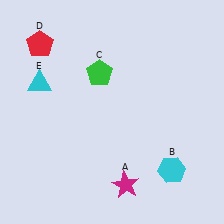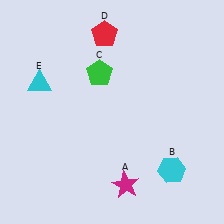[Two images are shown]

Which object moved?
The red pentagon (D) moved right.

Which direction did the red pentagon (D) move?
The red pentagon (D) moved right.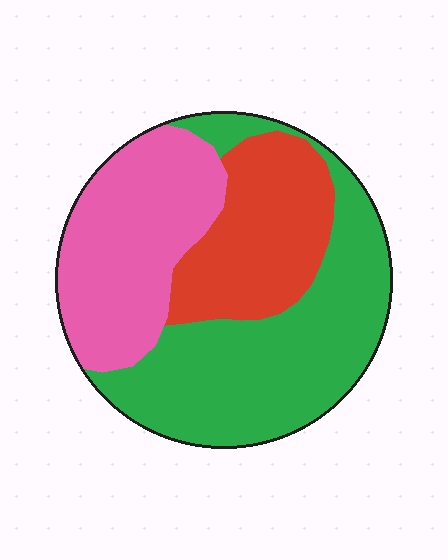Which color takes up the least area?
Red, at roughly 25%.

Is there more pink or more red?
Pink.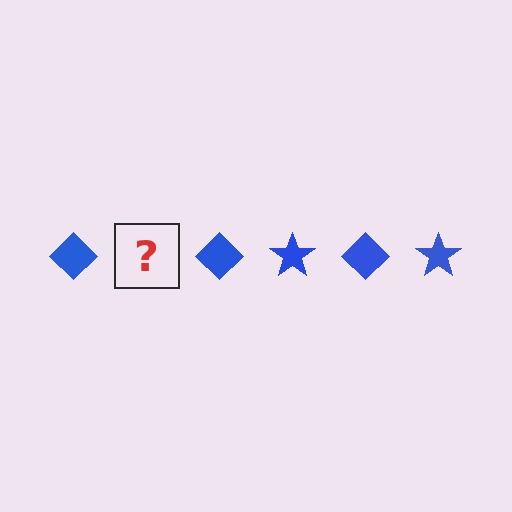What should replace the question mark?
The question mark should be replaced with a blue star.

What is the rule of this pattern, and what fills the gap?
The rule is that the pattern cycles through diamond, star shapes in blue. The gap should be filled with a blue star.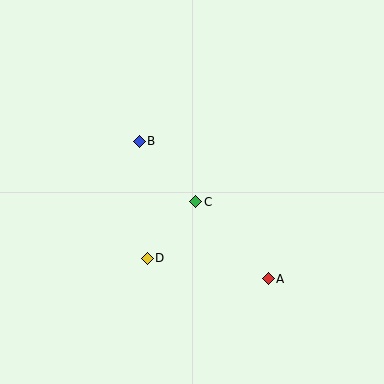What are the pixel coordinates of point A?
Point A is at (268, 279).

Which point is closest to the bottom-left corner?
Point D is closest to the bottom-left corner.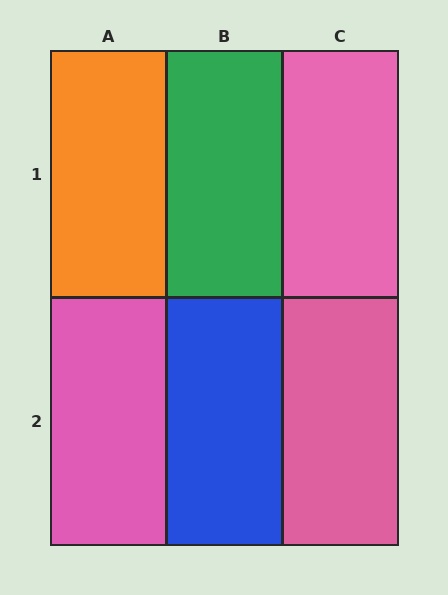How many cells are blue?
1 cell is blue.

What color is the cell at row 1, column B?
Green.